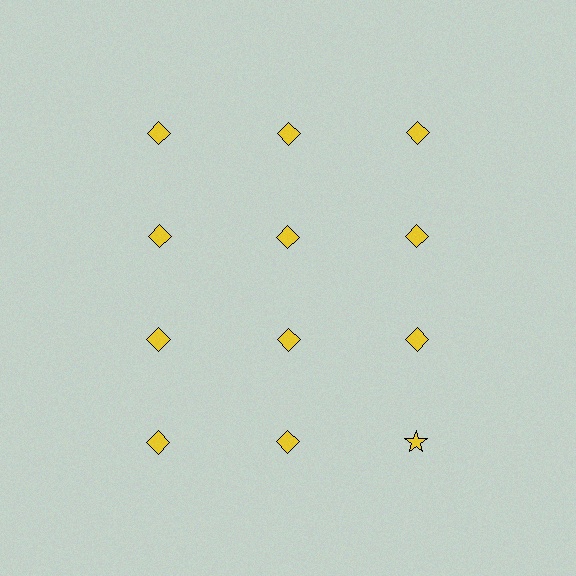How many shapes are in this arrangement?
There are 12 shapes arranged in a grid pattern.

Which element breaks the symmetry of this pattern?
The yellow star in the fourth row, center column breaks the symmetry. All other shapes are yellow diamonds.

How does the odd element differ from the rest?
It has a different shape: star instead of diamond.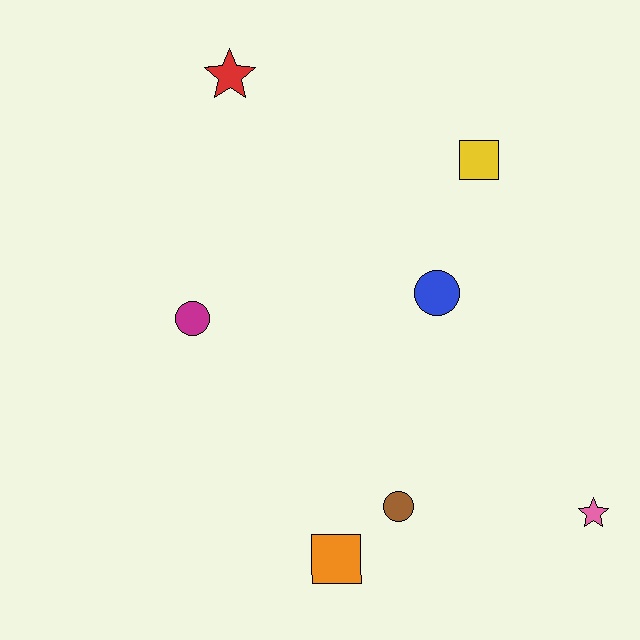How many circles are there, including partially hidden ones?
There are 3 circles.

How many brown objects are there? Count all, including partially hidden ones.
There is 1 brown object.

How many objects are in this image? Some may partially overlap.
There are 7 objects.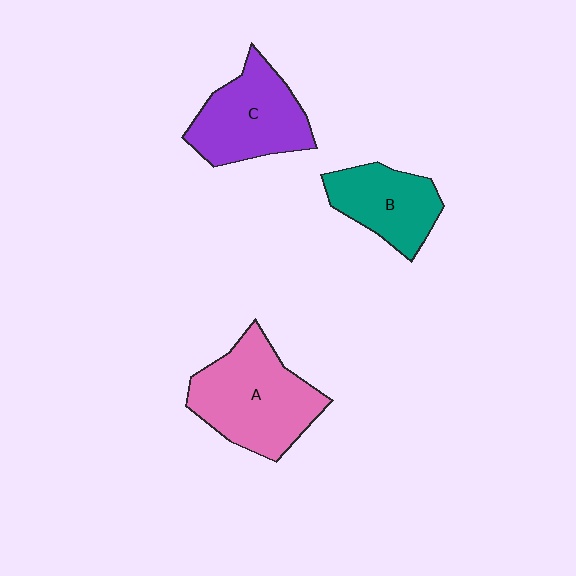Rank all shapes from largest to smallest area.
From largest to smallest: A (pink), C (purple), B (teal).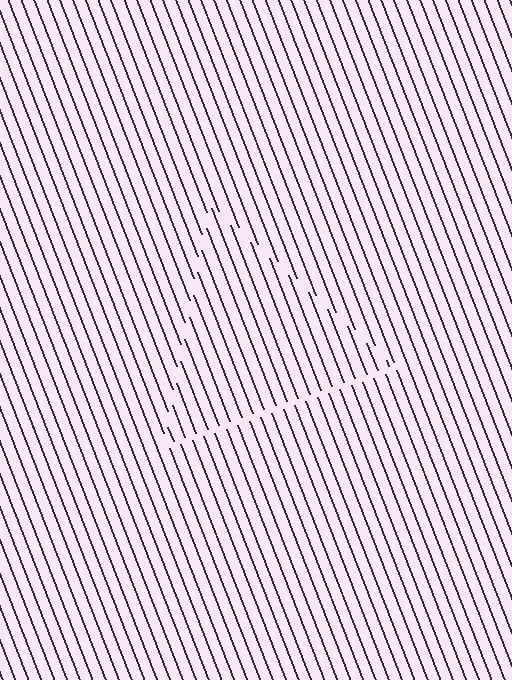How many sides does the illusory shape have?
3 sides — the line-ends trace a triangle.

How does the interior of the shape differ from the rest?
The interior of the shape contains the same grating, shifted by half a period — the contour is defined by the phase discontinuity where line-ends from the inner and outer gratings abut.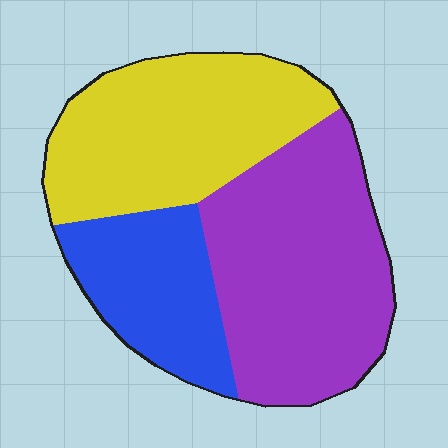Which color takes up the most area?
Purple, at roughly 45%.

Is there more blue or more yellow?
Yellow.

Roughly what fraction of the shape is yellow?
Yellow covers roughly 35% of the shape.